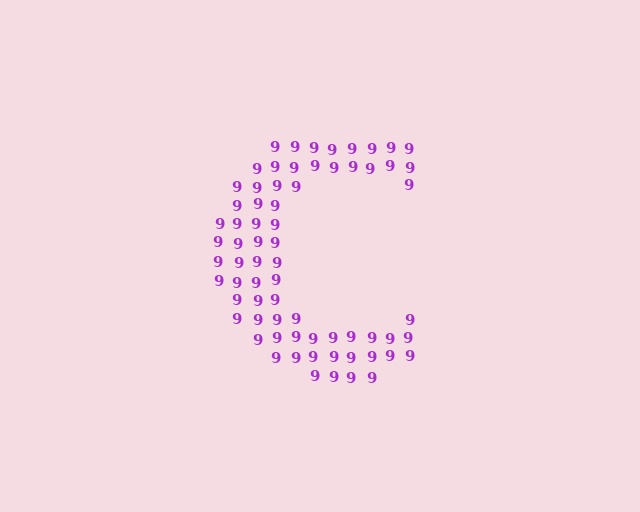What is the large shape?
The large shape is the letter C.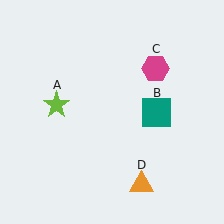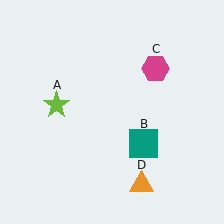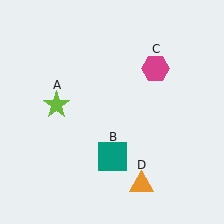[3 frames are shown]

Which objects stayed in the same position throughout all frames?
Lime star (object A) and magenta hexagon (object C) and orange triangle (object D) remained stationary.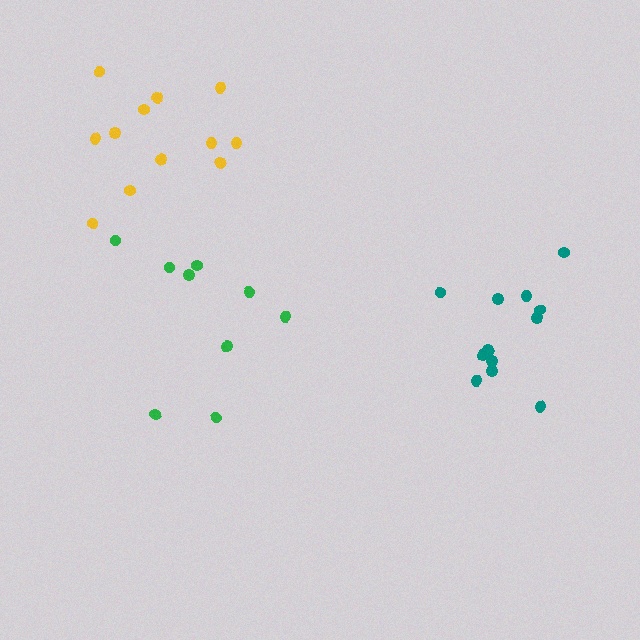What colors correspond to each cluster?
The clusters are colored: yellow, teal, green.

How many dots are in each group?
Group 1: 12 dots, Group 2: 12 dots, Group 3: 9 dots (33 total).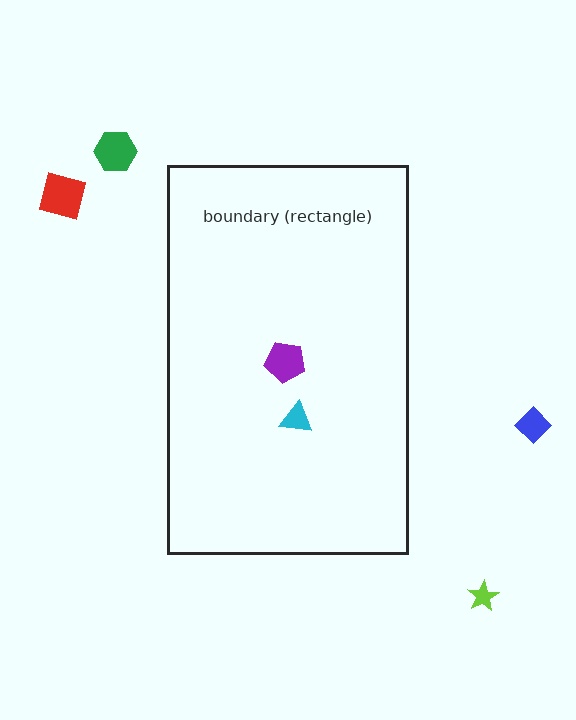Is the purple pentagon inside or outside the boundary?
Inside.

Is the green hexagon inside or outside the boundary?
Outside.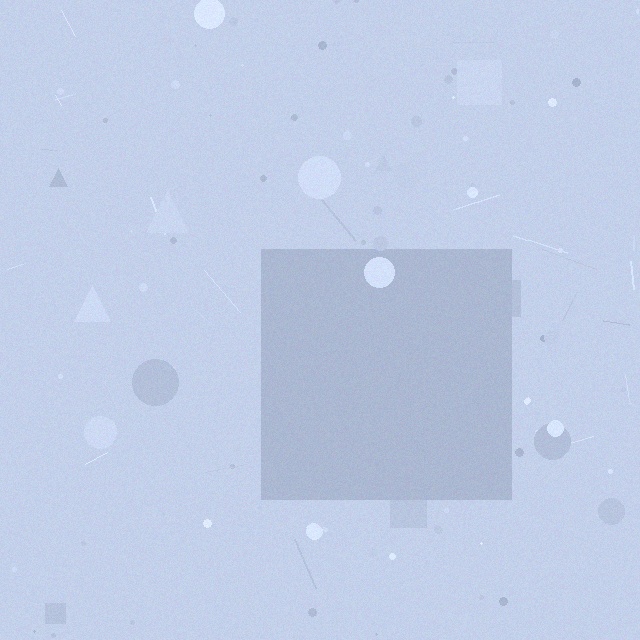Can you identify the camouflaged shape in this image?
The camouflaged shape is a square.